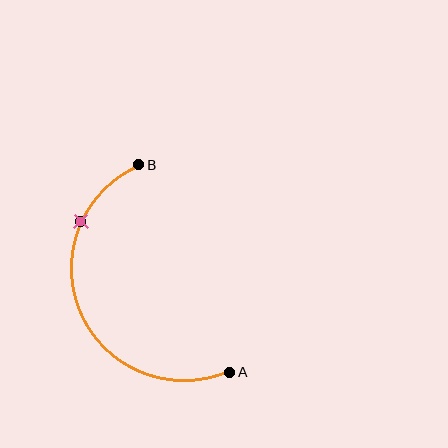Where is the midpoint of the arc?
The arc midpoint is the point on the curve farthest from the straight line joining A and B. It sits to the left of that line.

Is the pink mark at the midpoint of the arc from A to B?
No. The pink mark lies on the arc but is closer to endpoint B. The arc midpoint would be at the point on the curve equidistant along the arc from both A and B.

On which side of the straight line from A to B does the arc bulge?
The arc bulges to the left of the straight line connecting A and B.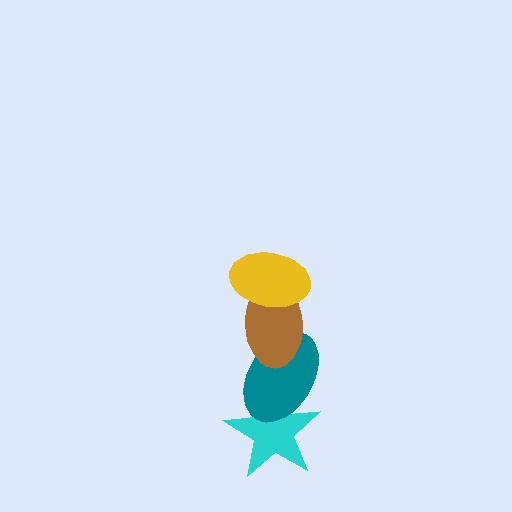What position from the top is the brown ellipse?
The brown ellipse is 2nd from the top.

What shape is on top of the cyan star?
The teal ellipse is on top of the cyan star.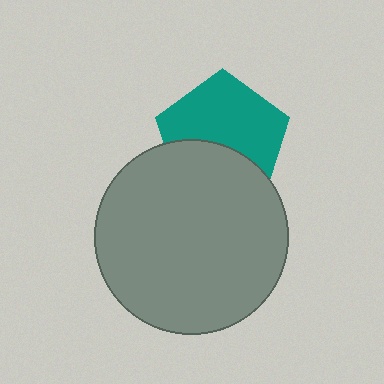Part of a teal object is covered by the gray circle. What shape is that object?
It is a pentagon.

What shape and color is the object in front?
The object in front is a gray circle.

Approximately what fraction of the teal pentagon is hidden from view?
Roughly 39% of the teal pentagon is hidden behind the gray circle.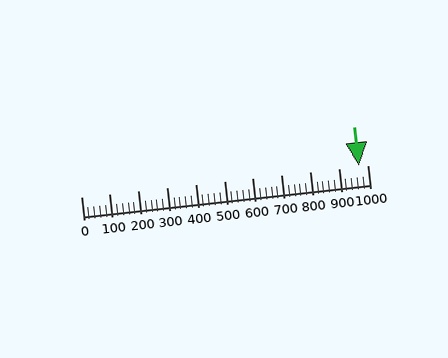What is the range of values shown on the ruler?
The ruler shows values from 0 to 1000.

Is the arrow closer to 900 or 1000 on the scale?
The arrow is closer to 1000.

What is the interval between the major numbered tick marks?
The major tick marks are spaced 100 units apart.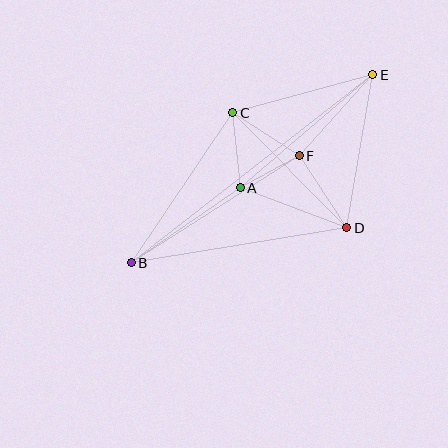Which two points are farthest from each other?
Points B and E are farthest from each other.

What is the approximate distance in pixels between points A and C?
The distance between A and C is approximately 75 pixels.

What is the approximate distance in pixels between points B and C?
The distance between B and C is approximately 181 pixels.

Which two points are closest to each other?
Points A and F are closest to each other.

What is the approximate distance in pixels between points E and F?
The distance between E and F is approximately 110 pixels.